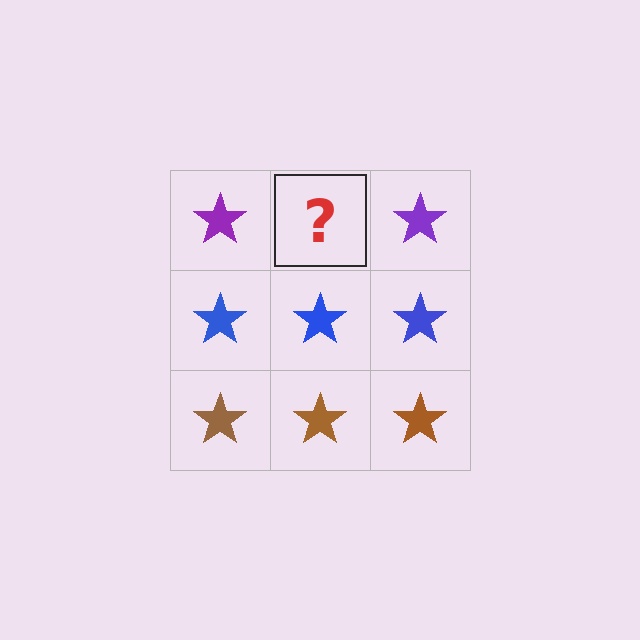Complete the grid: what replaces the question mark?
The question mark should be replaced with a purple star.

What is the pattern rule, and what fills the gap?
The rule is that each row has a consistent color. The gap should be filled with a purple star.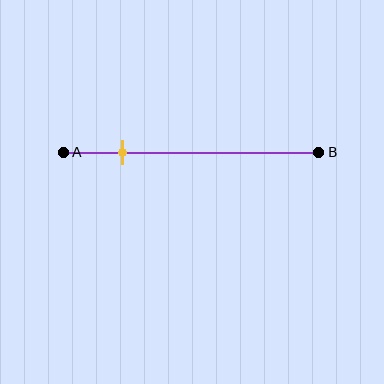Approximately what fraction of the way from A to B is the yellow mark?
The yellow mark is approximately 25% of the way from A to B.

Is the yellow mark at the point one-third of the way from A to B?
No, the mark is at about 25% from A, not at the 33% one-third point.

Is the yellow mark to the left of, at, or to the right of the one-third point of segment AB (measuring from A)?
The yellow mark is to the left of the one-third point of segment AB.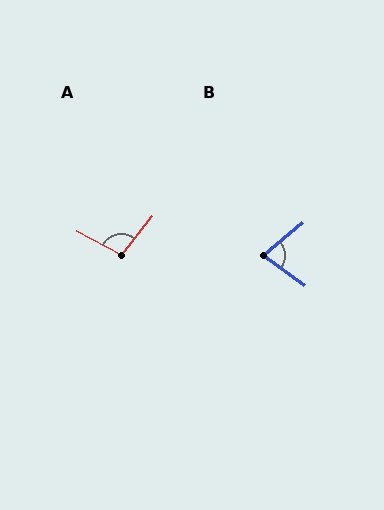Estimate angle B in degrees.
Approximately 76 degrees.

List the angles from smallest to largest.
B (76°), A (101°).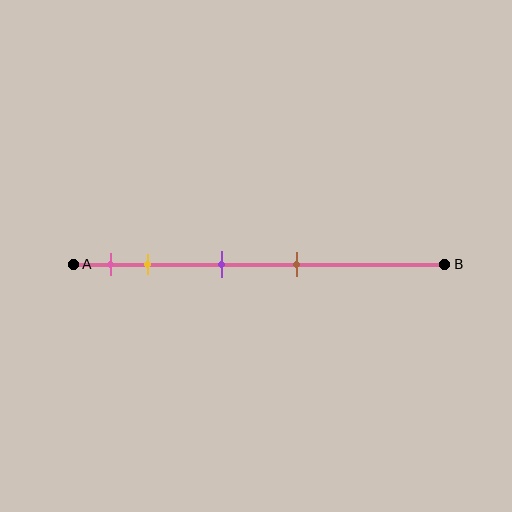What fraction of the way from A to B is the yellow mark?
The yellow mark is approximately 20% (0.2) of the way from A to B.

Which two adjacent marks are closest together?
The pink and yellow marks are the closest adjacent pair.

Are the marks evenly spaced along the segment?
No, the marks are not evenly spaced.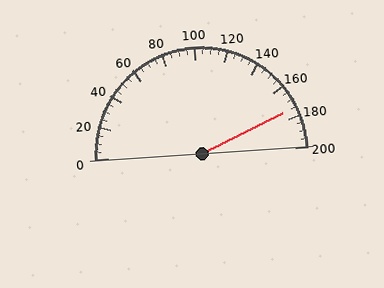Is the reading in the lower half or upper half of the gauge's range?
The reading is in the upper half of the range (0 to 200).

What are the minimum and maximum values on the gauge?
The gauge ranges from 0 to 200.